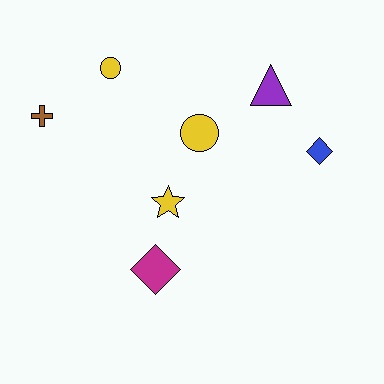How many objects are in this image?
There are 7 objects.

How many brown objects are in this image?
There is 1 brown object.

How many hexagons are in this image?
There are no hexagons.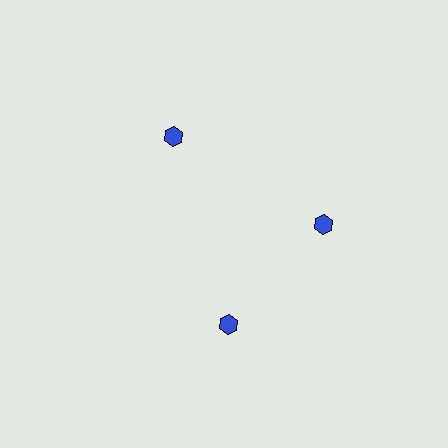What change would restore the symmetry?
The symmetry would be restored by rotating it back into even spacing with its neighbors so that all 3 hexagons sit at equal angles and equal distance from the center.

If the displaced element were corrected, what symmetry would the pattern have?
It would have 3-fold rotational symmetry — the pattern would map onto itself every 120 degrees.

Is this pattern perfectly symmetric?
No. The 3 blue hexagons are arranged in a ring, but one element near the 7 o'clock position is rotated out of alignment along the ring, breaking the 3-fold rotational symmetry.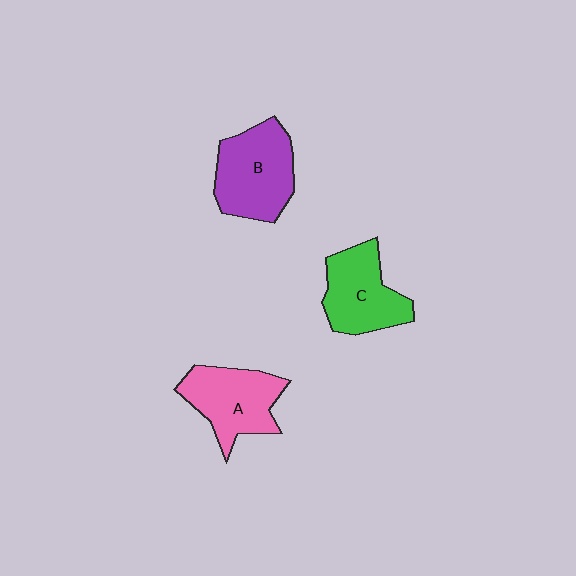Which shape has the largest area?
Shape B (purple).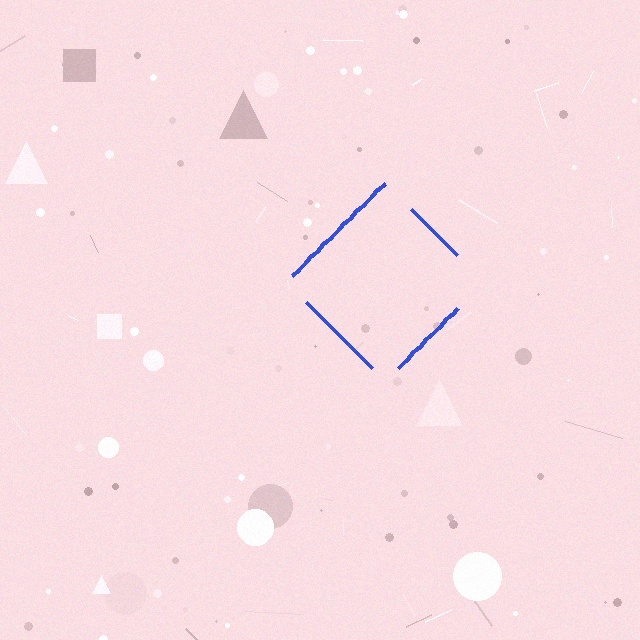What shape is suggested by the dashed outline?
The dashed outline suggests a diamond.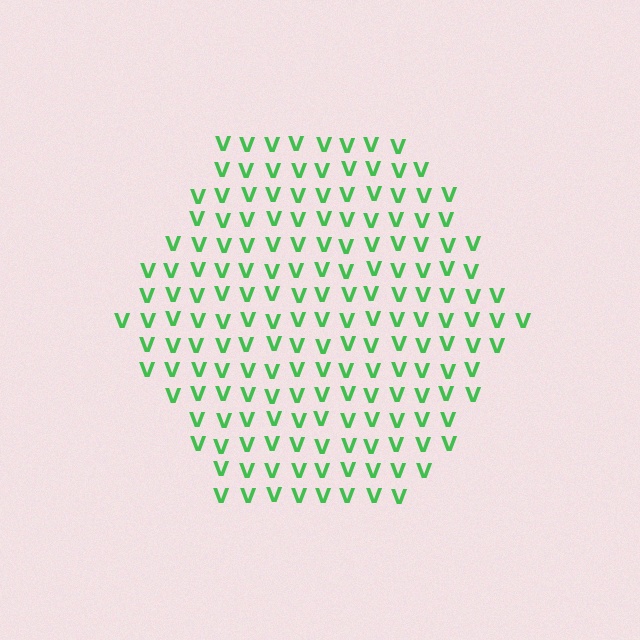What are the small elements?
The small elements are letter V's.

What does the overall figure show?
The overall figure shows a hexagon.